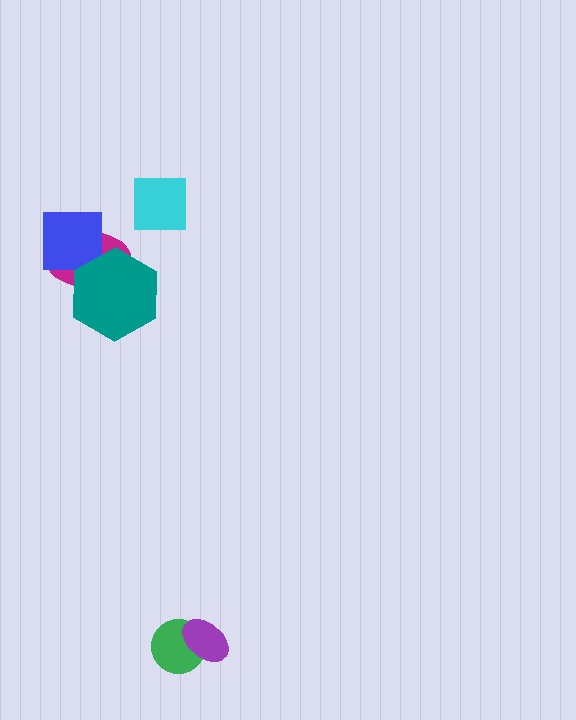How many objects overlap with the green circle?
1 object overlaps with the green circle.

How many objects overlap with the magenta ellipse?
2 objects overlap with the magenta ellipse.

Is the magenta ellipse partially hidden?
Yes, it is partially covered by another shape.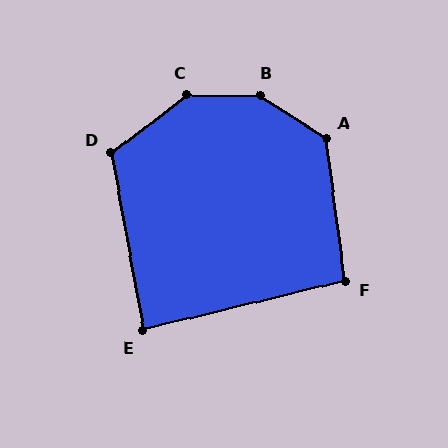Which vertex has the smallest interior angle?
E, at approximately 87 degrees.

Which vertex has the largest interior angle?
B, at approximately 147 degrees.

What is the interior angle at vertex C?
Approximately 143 degrees (obtuse).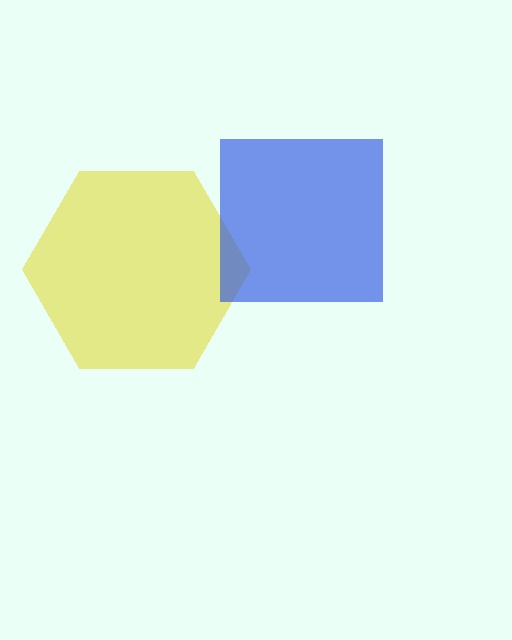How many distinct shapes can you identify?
There are 2 distinct shapes: a yellow hexagon, a blue square.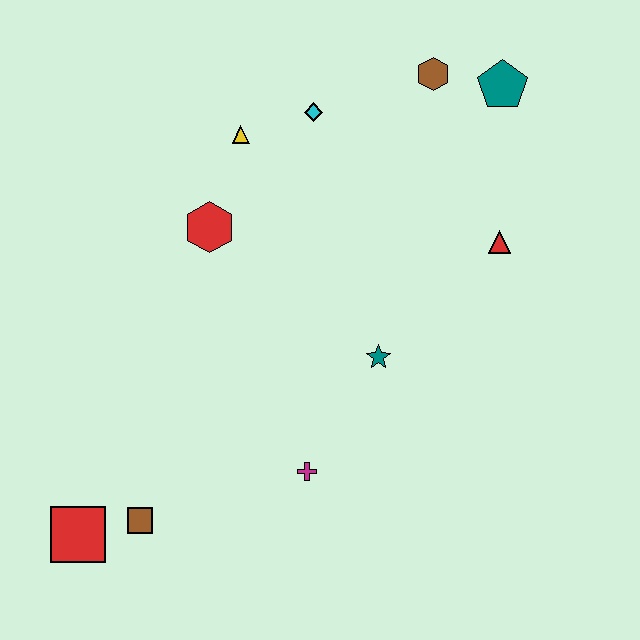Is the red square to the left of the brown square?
Yes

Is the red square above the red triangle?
No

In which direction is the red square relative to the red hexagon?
The red square is below the red hexagon.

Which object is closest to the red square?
The brown square is closest to the red square.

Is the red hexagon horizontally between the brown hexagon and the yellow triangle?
No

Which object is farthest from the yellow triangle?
The red square is farthest from the yellow triangle.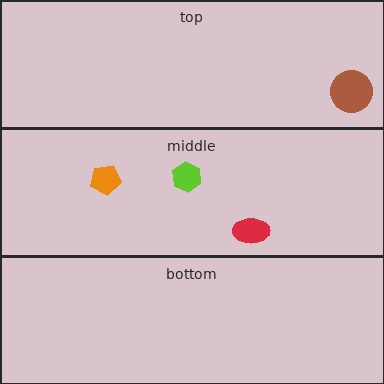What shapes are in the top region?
The brown circle.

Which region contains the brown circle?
The top region.